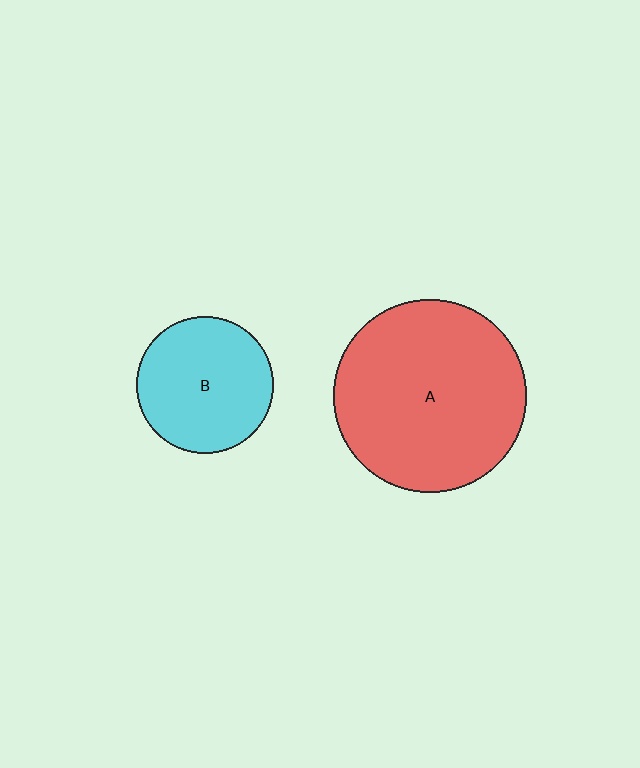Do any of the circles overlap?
No, none of the circles overlap.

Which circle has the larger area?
Circle A (red).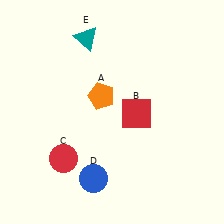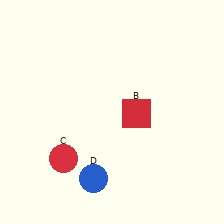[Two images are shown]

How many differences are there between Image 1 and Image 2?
There are 2 differences between the two images.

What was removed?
The orange pentagon (A), the teal triangle (E) were removed in Image 2.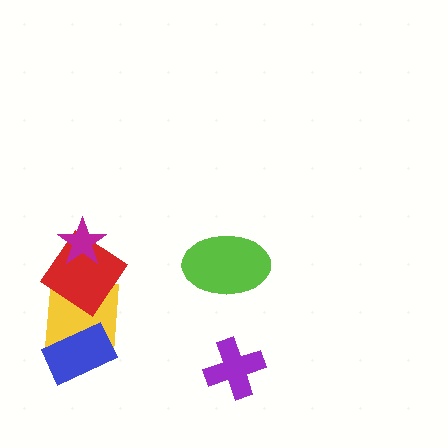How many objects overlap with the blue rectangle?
1 object overlaps with the blue rectangle.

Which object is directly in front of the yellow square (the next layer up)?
The blue rectangle is directly in front of the yellow square.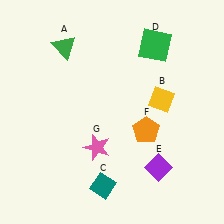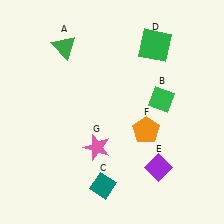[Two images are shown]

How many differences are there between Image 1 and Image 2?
There is 1 difference between the two images.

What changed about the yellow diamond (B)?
In Image 1, B is yellow. In Image 2, it changed to green.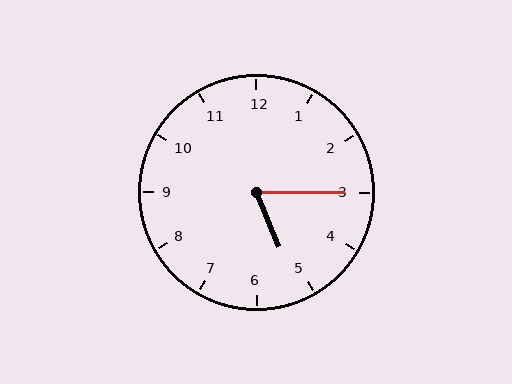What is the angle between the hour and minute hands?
Approximately 68 degrees.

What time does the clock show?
5:15.